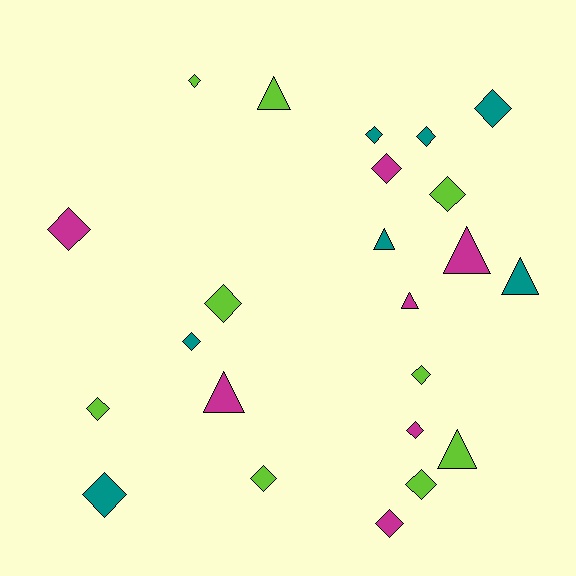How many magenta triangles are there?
There are 3 magenta triangles.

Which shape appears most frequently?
Diamond, with 16 objects.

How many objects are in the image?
There are 23 objects.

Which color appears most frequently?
Lime, with 9 objects.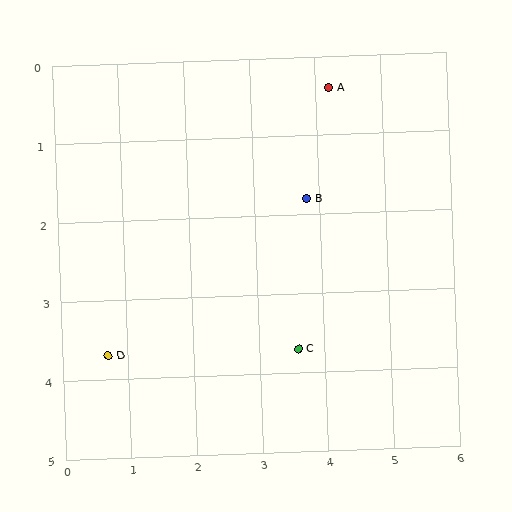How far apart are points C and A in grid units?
Points C and A are about 3.4 grid units apart.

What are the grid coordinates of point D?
Point D is at approximately (0.7, 3.7).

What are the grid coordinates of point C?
Point C is at approximately (3.6, 3.7).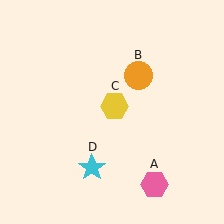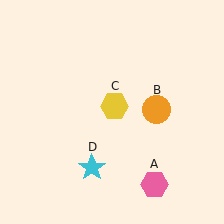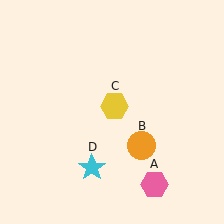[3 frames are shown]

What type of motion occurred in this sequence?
The orange circle (object B) rotated clockwise around the center of the scene.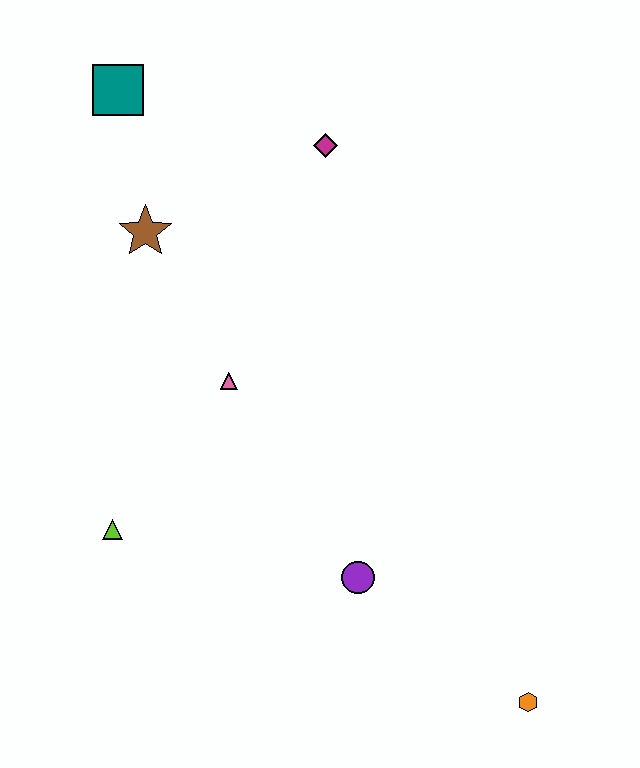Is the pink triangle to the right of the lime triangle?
Yes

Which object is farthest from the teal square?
The orange hexagon is farthest from the teal square.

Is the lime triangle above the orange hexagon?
Yes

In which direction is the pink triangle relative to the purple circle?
The pink triangle is above the purple circle.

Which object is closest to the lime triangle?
The pink triangle is closest to the lime triangle.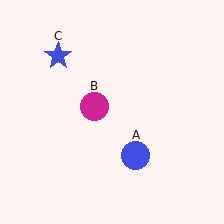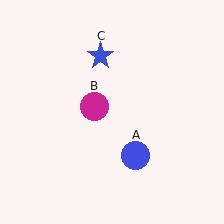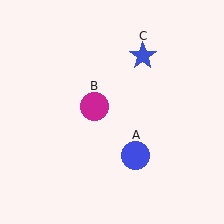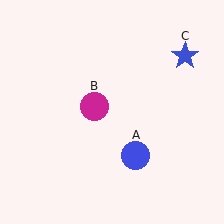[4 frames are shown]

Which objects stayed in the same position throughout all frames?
Blue circle (object A) and magenta circle (object B) remained stationary.